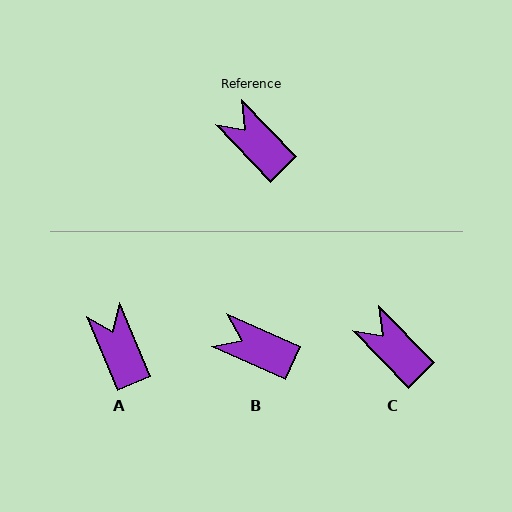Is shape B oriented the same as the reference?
No, it is off by about 22 degrees.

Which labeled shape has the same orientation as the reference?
C.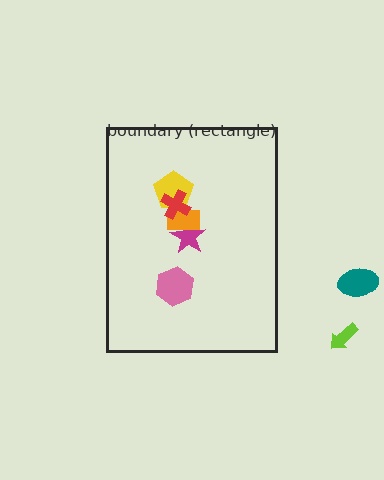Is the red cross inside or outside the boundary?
Inside.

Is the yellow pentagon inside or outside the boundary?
Inside.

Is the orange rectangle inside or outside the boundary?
Inside.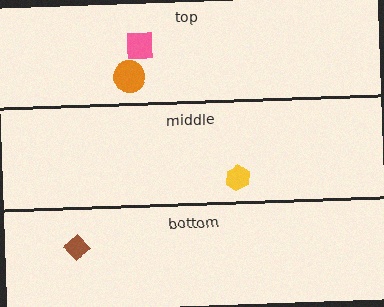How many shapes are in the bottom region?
1.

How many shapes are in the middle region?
1.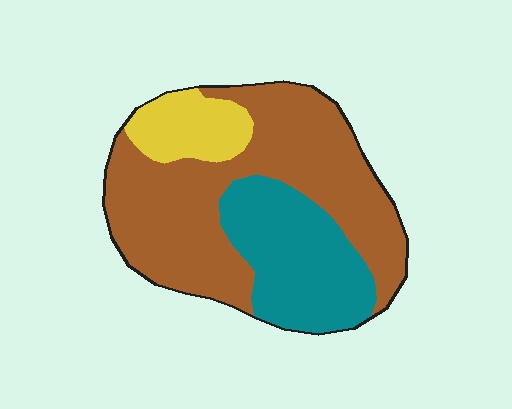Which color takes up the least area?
Yellow, at roughly 10%.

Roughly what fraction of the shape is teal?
Teal covers roughly 30% of the shape.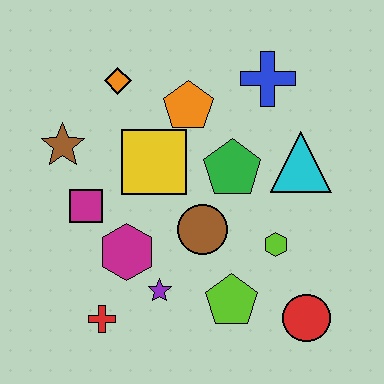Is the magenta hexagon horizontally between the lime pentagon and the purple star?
No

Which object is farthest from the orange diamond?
The red circle is farthest from the orange diamond.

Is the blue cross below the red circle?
No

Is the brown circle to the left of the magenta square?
No